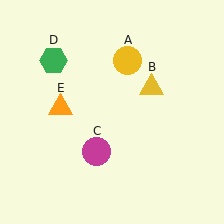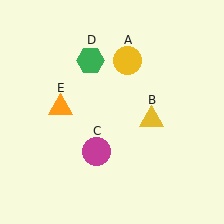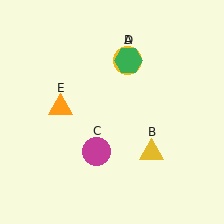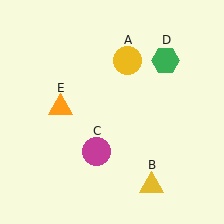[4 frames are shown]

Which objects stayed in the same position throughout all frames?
Yellow circle (object A) and magenta circle (object C) and orange triangle (object E) remained stationary.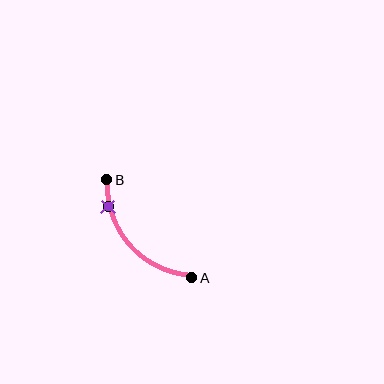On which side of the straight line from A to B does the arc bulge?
The arc bulges below and to the left of the straight line connecting A and B.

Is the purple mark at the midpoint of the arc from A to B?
No. The purple mark lies on the arc but is closer to endpoint B. The arc midpoint would be at the point on the curve equidistant along the arc from both A and B.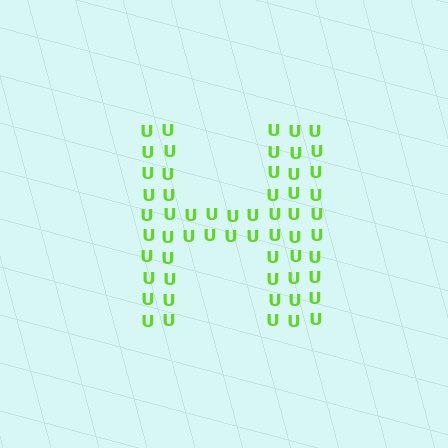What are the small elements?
The small elements are letter U's.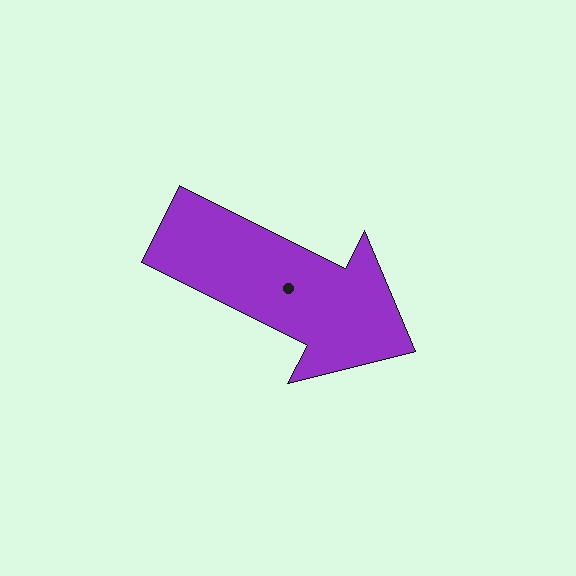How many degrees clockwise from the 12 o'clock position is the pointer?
Approximately 117 degrees.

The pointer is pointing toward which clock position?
Roughly 4 o'clock.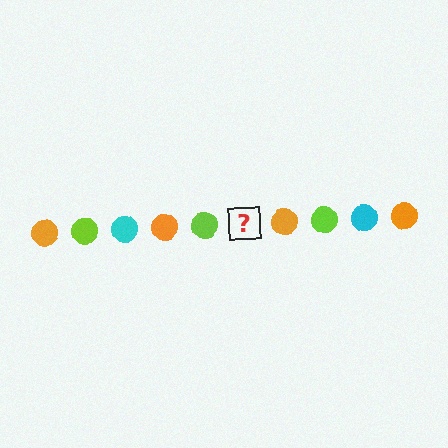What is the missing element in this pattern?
The missing element is a cyan circle.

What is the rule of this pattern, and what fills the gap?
The rule is that the pattern cycles through orange, lime, cyan circles. The gap should be filled with a cyan circle.